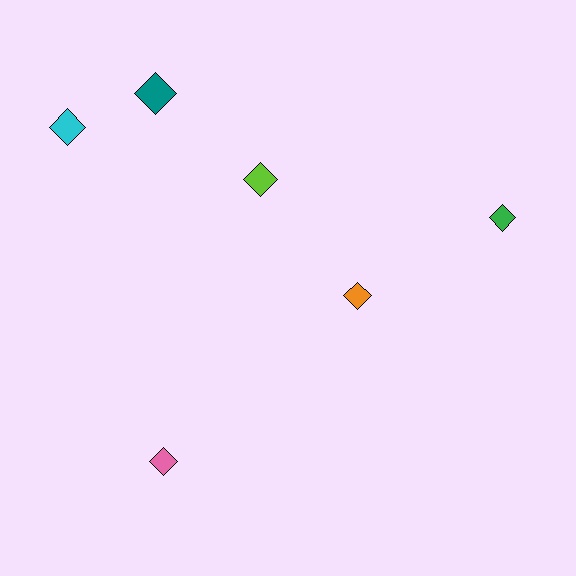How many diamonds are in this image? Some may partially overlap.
There are 6 diamonds.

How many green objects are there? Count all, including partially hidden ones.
There is 1 green object.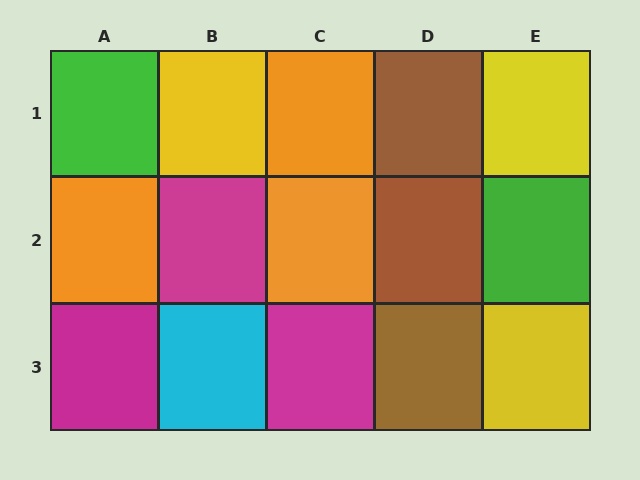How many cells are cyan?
1 cell is cyan.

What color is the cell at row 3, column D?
Brown.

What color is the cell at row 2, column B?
Magenta.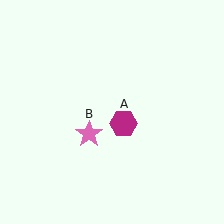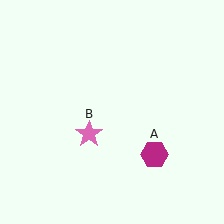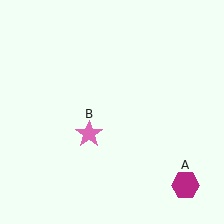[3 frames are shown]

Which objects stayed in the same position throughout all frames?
Pink star (object B) remained stationary.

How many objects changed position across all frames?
1 object changed position: magenta hexagon (object A).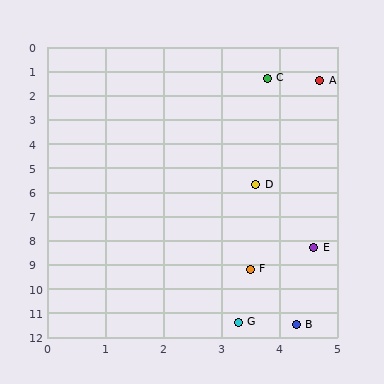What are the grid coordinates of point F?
Point F is at approximately (3.5, 9.2).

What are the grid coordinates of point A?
Point A is at approximately (4.7, 1.4).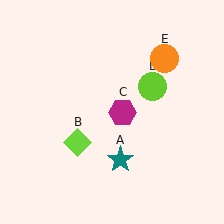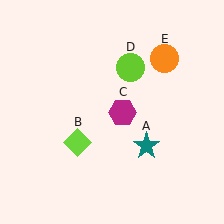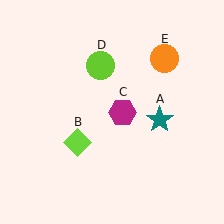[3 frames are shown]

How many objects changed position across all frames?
2 objects changed position: teal star (object A), lime circle (object D).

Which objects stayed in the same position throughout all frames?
Lime diamond (object B) and magenta hexagon (object C) and orange circle (object E) remained stationary.